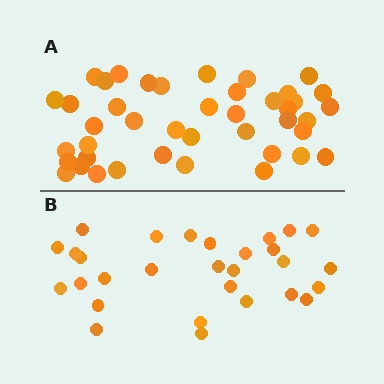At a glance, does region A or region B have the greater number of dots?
Region A (the top region) has more dots.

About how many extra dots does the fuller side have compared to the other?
Region A has approximately 15 more dots than region B.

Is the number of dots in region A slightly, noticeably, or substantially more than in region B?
Region A has noticeably more, but not dramatically so. The ratio is roughly 1.4 to 1.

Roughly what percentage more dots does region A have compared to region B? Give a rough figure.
About 45% more.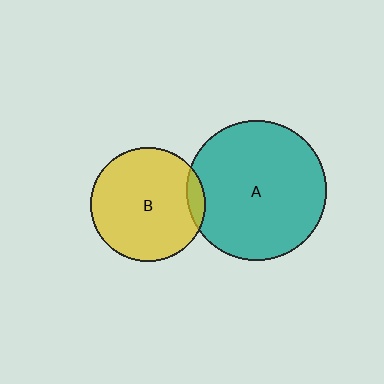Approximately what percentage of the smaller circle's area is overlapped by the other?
Approximately 10%.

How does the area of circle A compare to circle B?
Approximately 1.5 times.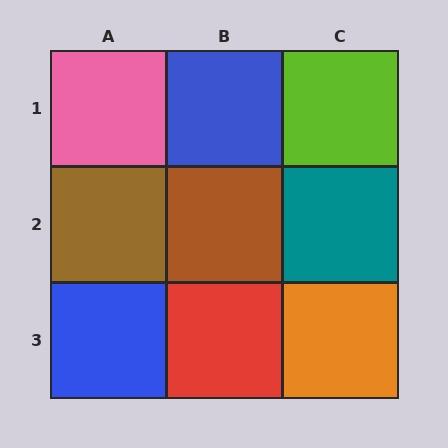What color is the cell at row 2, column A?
Brown.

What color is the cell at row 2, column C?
Teal.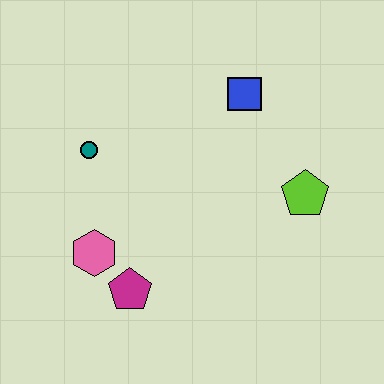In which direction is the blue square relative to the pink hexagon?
The blue square is above the pink hexagon.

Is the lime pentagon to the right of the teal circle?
Yes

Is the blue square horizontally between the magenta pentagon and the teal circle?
No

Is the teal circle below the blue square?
Yes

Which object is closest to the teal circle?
The pink hexagon is closest to the teal circle.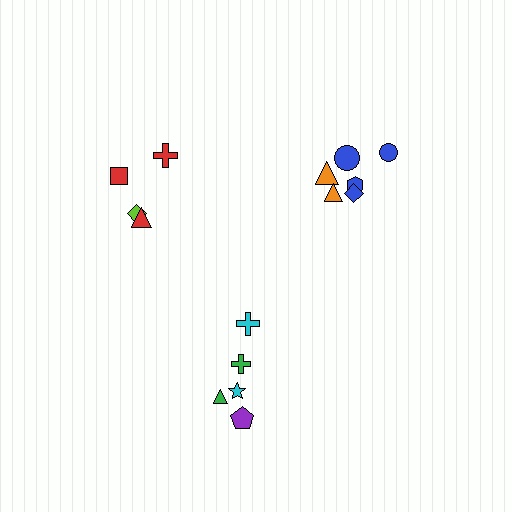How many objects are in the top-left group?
There are 4 objects.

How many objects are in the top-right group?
There are 6 objects.